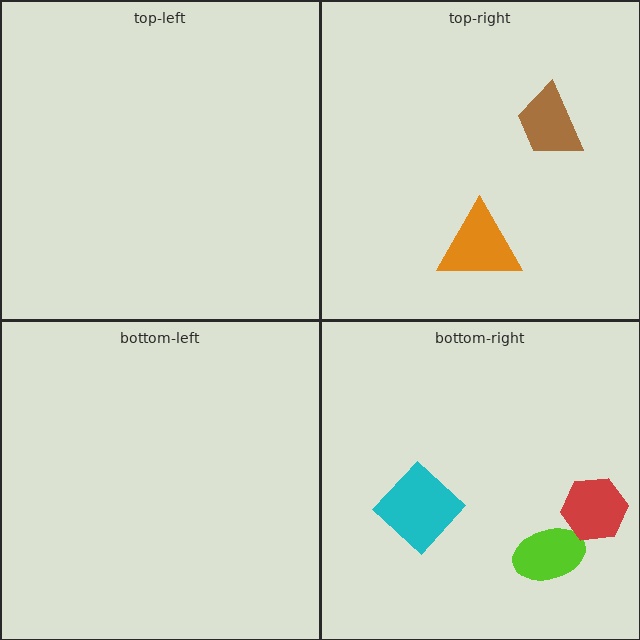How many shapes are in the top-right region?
2.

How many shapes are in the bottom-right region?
3.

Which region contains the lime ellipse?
The bottom-right region.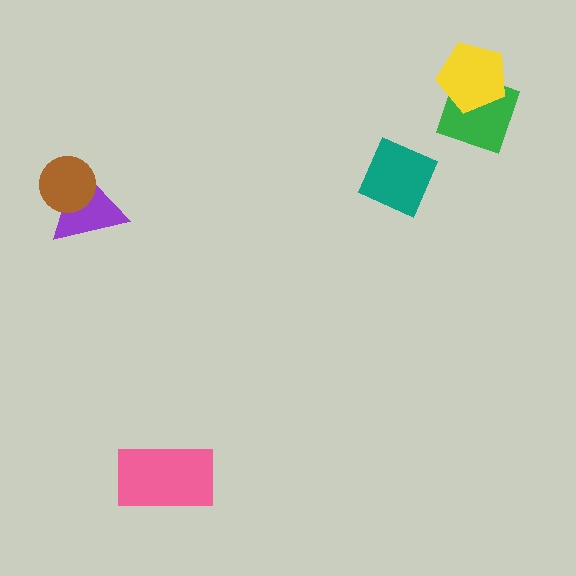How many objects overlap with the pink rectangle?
0 objects overlap with the pink rectangle.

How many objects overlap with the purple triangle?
1 object overlaps with the purple triangle.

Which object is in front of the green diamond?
The yellow pentagon is in front of the green diamond.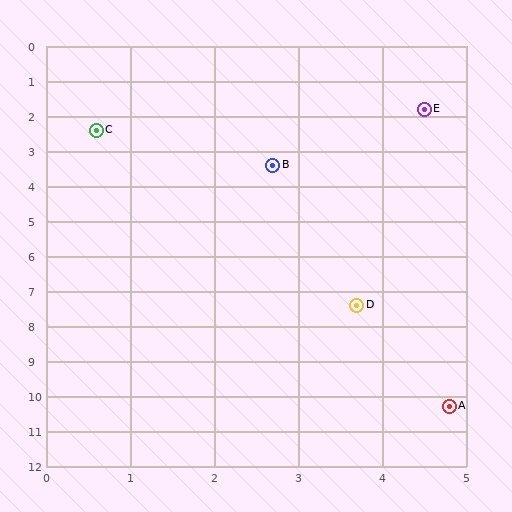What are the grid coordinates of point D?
Point D is at approximately (3.7, 7.4).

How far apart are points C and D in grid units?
Points C and D are about 5.9 grid units apart.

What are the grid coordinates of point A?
Point A is at approximately (4.8, 10.3).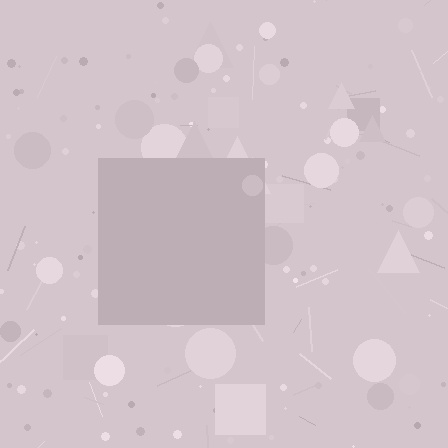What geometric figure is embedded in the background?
A square is embedded in the background.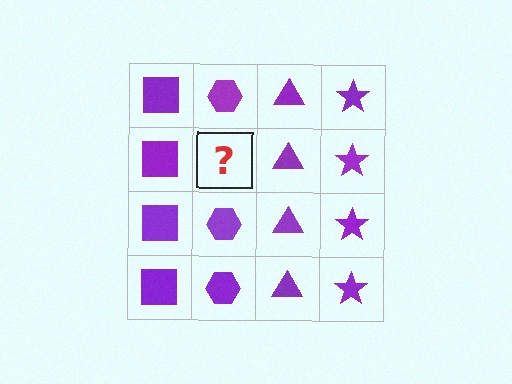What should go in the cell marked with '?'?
The missing cell should contain a purple hexagon.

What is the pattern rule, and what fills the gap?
The rule is that each column has a consistent shape. The gap should be filled with a purple hexagon.